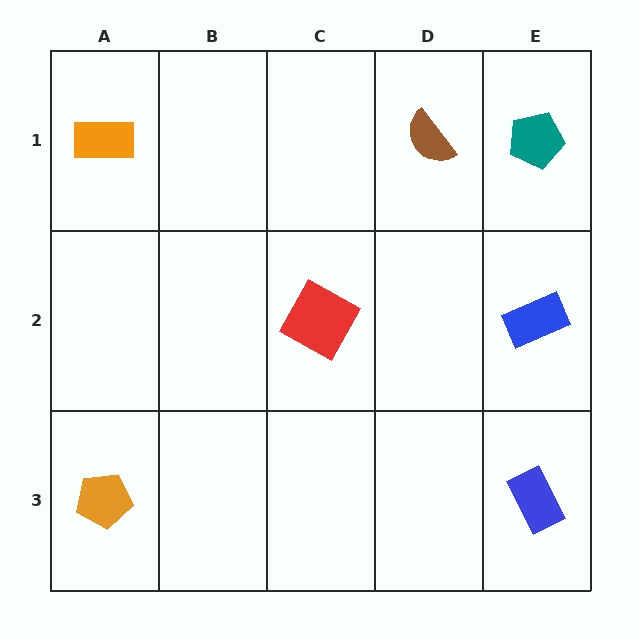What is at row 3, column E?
A blue rectangle.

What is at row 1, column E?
A teal pentagon.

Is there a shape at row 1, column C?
No, that cell is empty.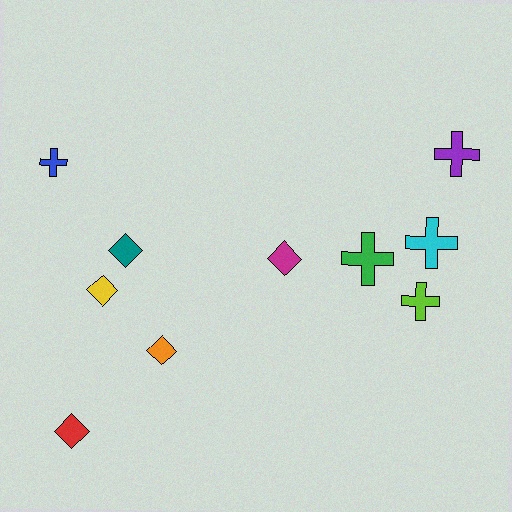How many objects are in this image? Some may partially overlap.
There are 10 objects.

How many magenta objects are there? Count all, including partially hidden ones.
There is 1 magenta object.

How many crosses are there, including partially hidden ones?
There are 5 crosses.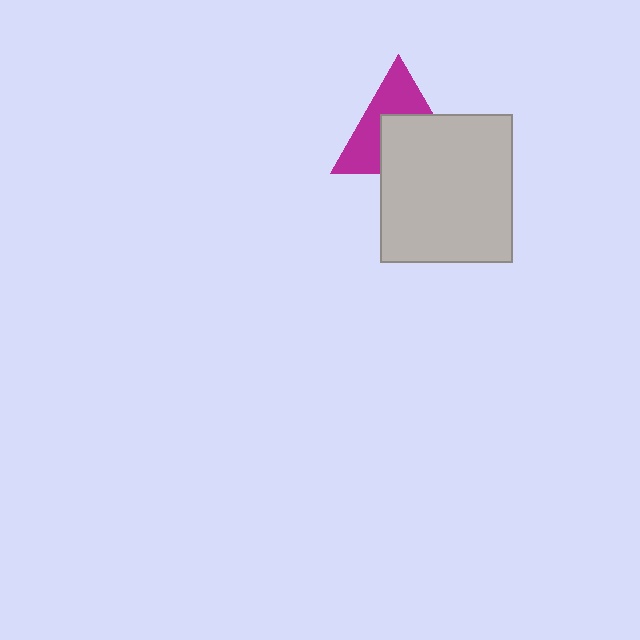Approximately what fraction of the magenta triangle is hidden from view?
Roughly 52% of the magenta triangle is hidden behind the light gray rectangle.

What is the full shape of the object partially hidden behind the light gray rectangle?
The partially hidden object is a magenta triangle.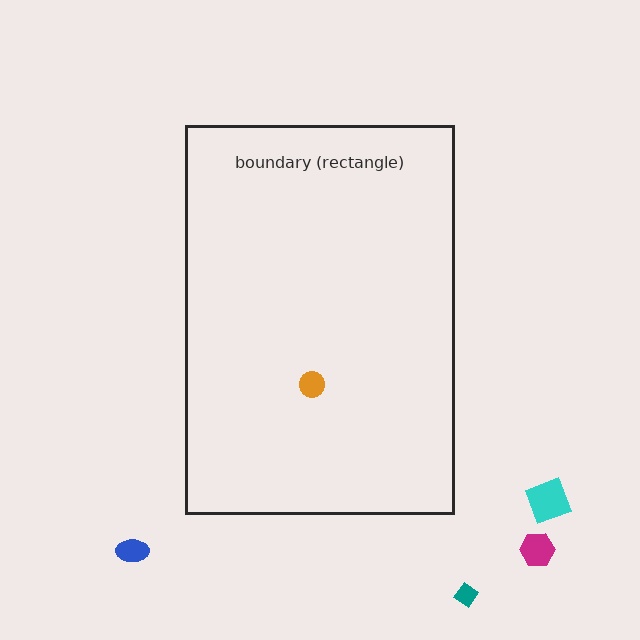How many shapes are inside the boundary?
1 inside, 4 outside.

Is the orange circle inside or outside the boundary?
Inside.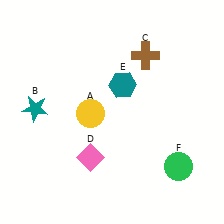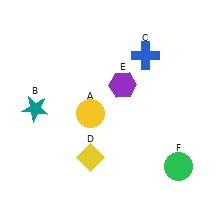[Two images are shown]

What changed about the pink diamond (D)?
In Image 1, D is pink. In Image 2, it changed to yellow.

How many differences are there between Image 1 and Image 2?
There are 3 differences between the two images.